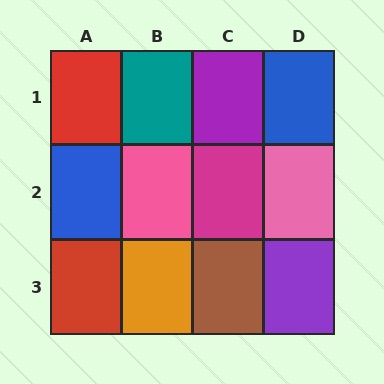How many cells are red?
2 cells are red.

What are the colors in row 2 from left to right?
Blue, pink, magenta, pink.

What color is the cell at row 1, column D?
Blue.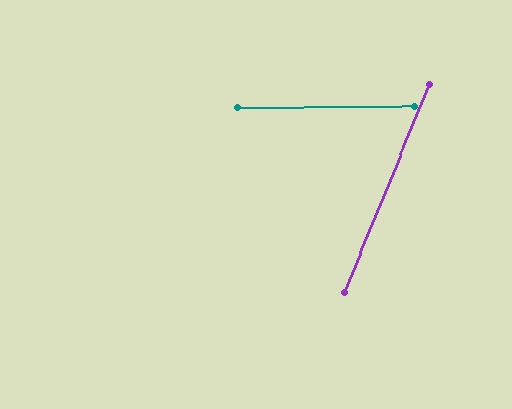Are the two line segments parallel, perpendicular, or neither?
Neither parallel nor perpendicular — they differ by about 67°.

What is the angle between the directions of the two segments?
Approximately 67 degrees.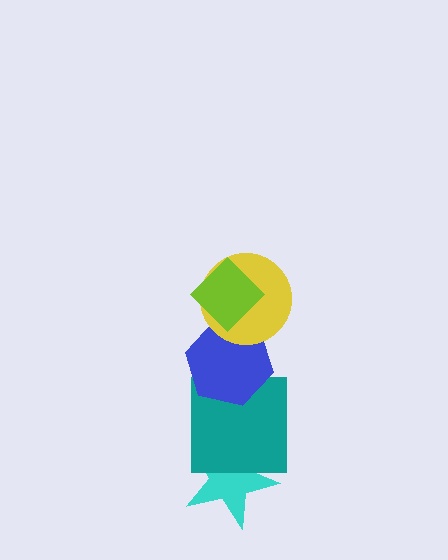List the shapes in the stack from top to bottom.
From top to bottom: the lime diamond, the yellow circle, the blue hexagon, the teal square, the cyan star.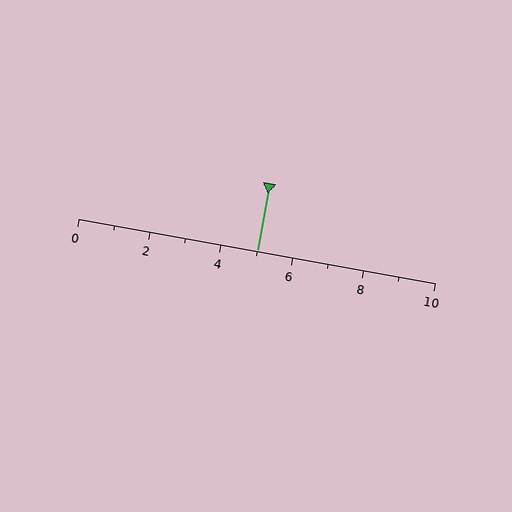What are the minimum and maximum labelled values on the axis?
The axis runs from 0 to 10.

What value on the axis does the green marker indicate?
The marker indicates approximately 5.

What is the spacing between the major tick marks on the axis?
The major ticks are spaced 2 apart.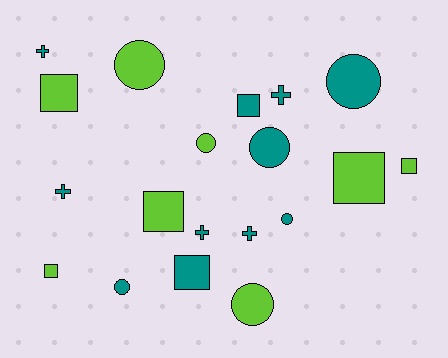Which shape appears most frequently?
Circle, with 7 objects.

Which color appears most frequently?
Teal, with 11 objects.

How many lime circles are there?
There are 3 lime circles.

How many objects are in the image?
There are 19 objects.